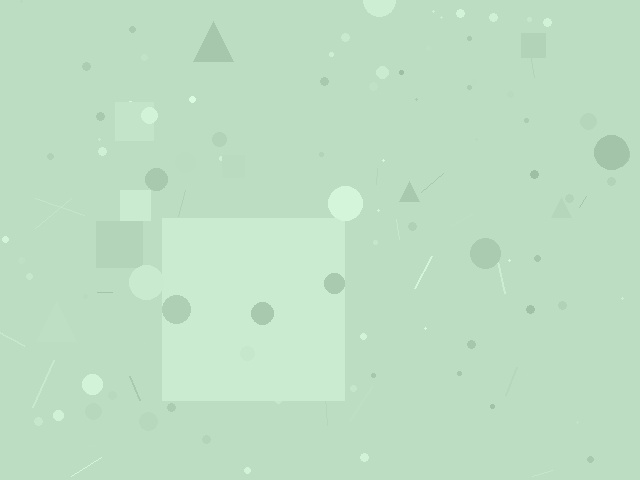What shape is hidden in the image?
A square is hidden in the image.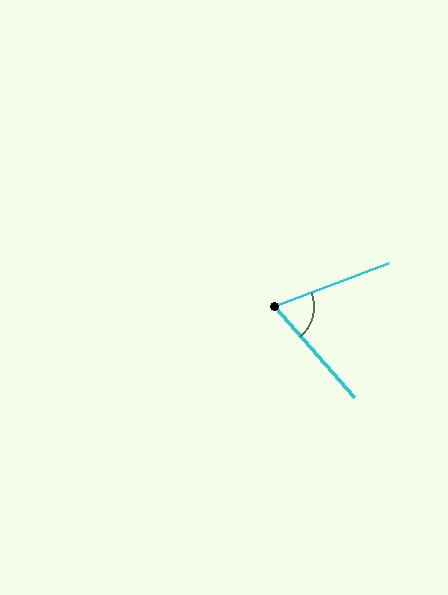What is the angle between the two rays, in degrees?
Approximately 70 degrees.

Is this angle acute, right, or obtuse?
It is acute.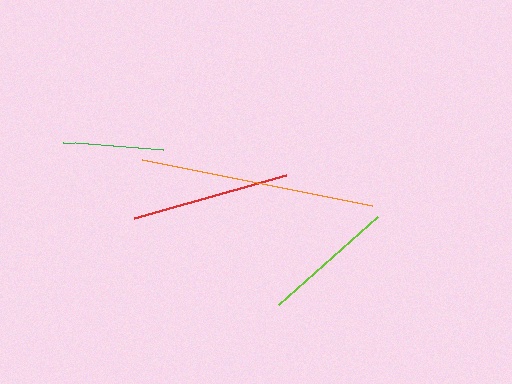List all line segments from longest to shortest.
From longest to shortest: orange, red, lime, green.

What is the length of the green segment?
The green segment is approximately 100 pixels long.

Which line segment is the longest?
The orange line is the longest at approximately 235 pixels.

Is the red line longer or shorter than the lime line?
The red line is longer than the lime line.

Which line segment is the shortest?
The green line is the shortest at approximately 100 pixels.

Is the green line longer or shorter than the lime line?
The lime line is longer than the green line.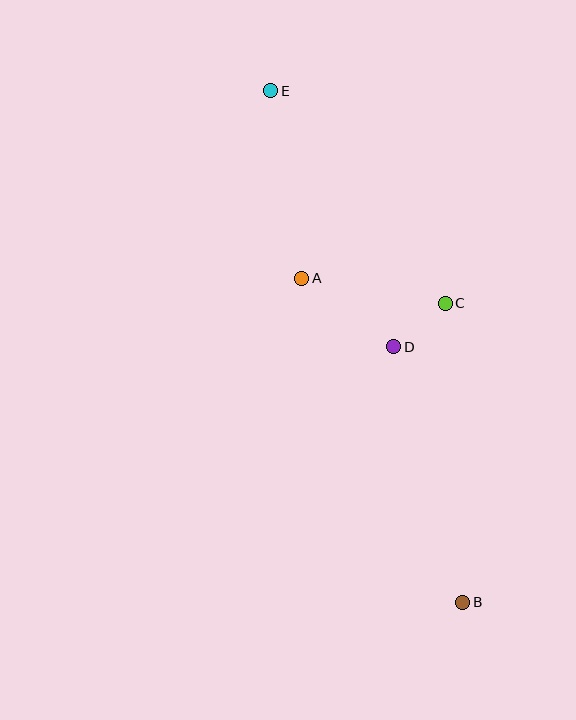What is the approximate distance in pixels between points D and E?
The distance between D and E is approximately 284 pixels.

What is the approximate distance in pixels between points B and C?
The distance between B and C is approximately 300 pixels.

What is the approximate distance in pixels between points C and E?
The distance between C and E is approximately 275 pixels.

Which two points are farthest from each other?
Points B and E are farthest from each other.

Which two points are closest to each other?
Points C and D are closest to each other.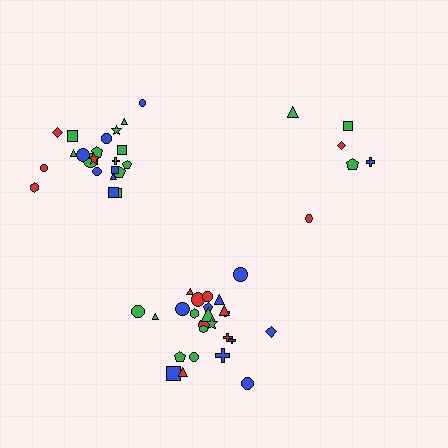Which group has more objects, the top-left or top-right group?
The top-left group.